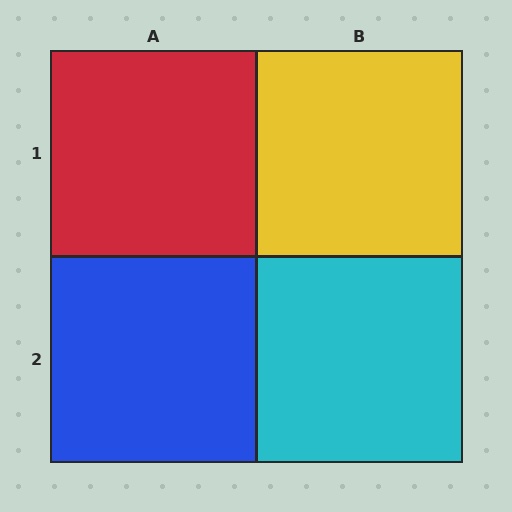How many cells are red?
1 cell is red.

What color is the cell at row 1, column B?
Yellow.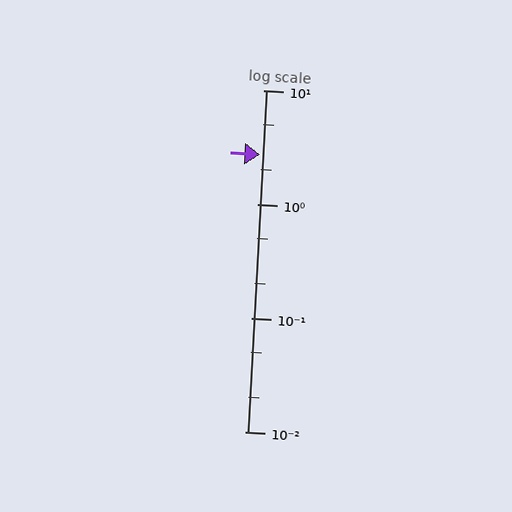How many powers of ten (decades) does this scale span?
The scale spans 3 decades, from 0.01 to 10.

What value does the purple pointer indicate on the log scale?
The pointer indicates approximately 2.7.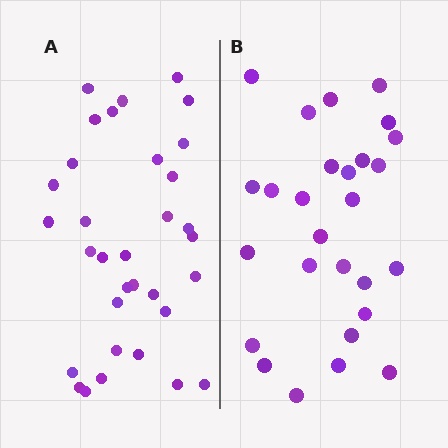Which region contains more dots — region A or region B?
Region A (the left region) has more dots.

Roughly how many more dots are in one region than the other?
Region A has about 6 more dots than region B.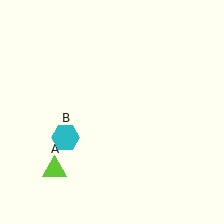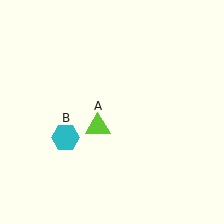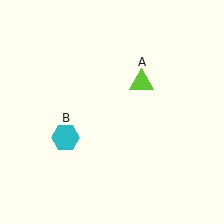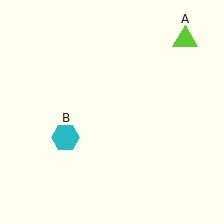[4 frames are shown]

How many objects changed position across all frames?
1 object changed position: lime triangle (object A).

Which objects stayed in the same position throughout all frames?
Cyan hexagon (object B) remained stationary.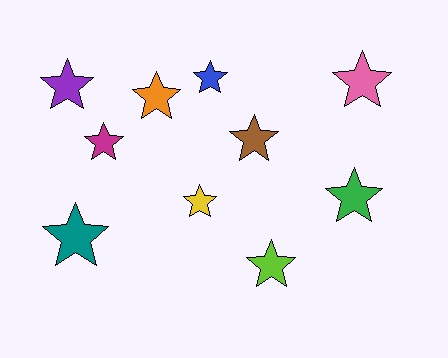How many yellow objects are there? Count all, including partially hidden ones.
There is 1 yellow object.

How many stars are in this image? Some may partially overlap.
There are 10 stars.